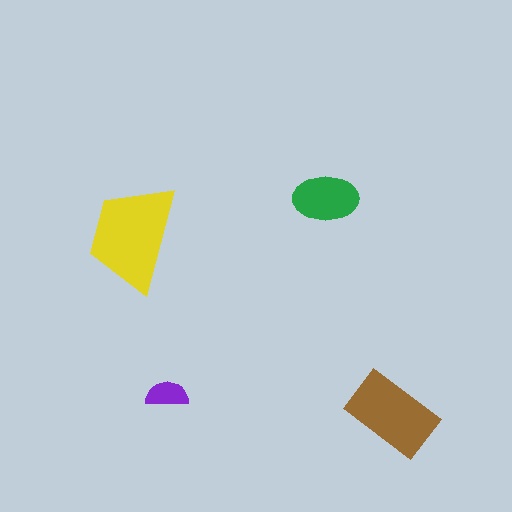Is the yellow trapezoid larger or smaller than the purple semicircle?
Larger.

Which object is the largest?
The yellow trapezoid.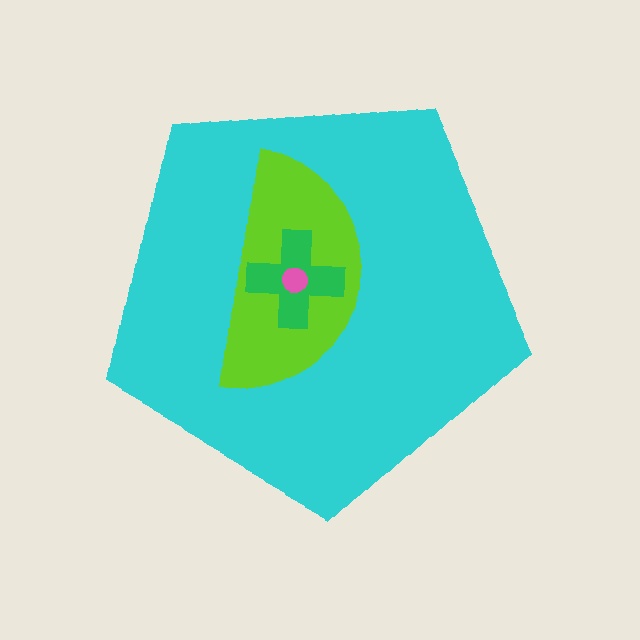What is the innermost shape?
The pink circle.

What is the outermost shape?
The cyan pentagon.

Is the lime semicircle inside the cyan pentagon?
Yes.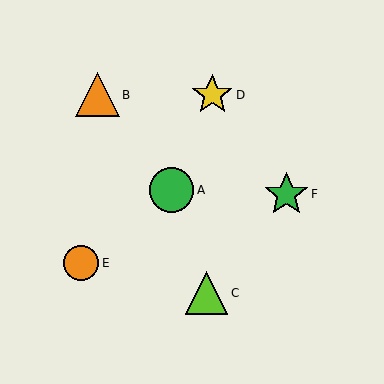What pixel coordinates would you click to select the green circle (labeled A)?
Click at (171, 190) to select the green circle A.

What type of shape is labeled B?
Shape B is an orange triangle.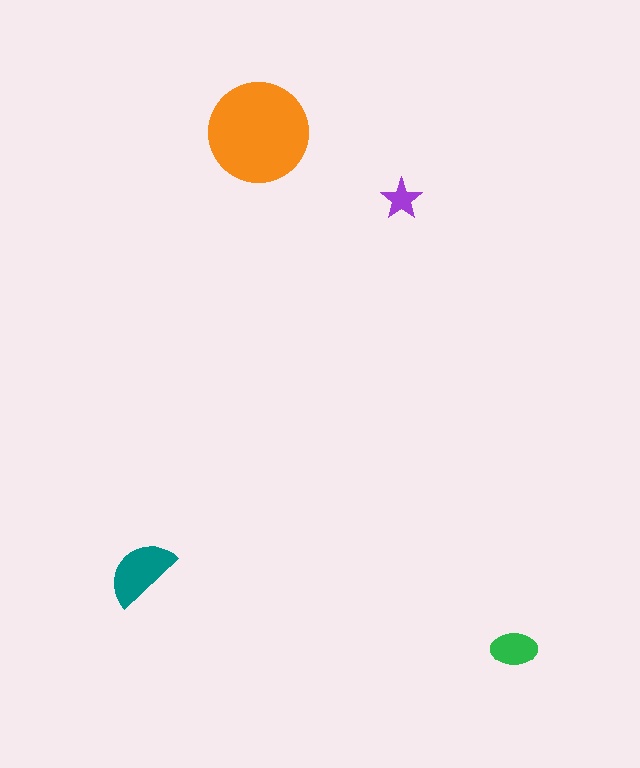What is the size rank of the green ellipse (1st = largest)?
3rd.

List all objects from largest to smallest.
The orange circle, the teal semicircle, the green ellipse, the purple star.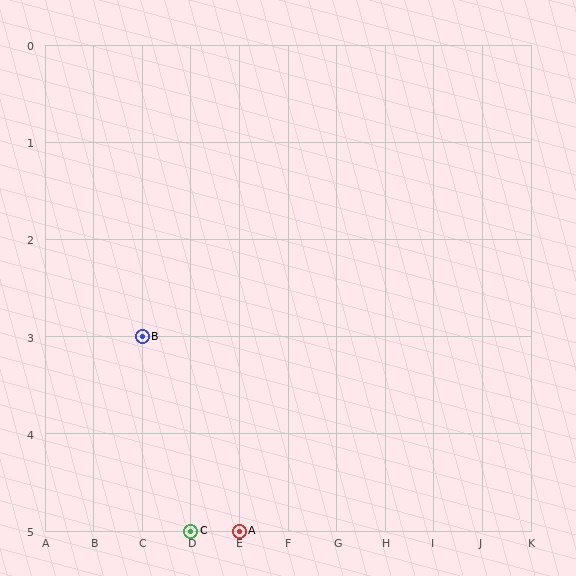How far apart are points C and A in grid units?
Points C and A are 1 column apart.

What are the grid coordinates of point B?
Point B is at grid coordinates (C, 3).